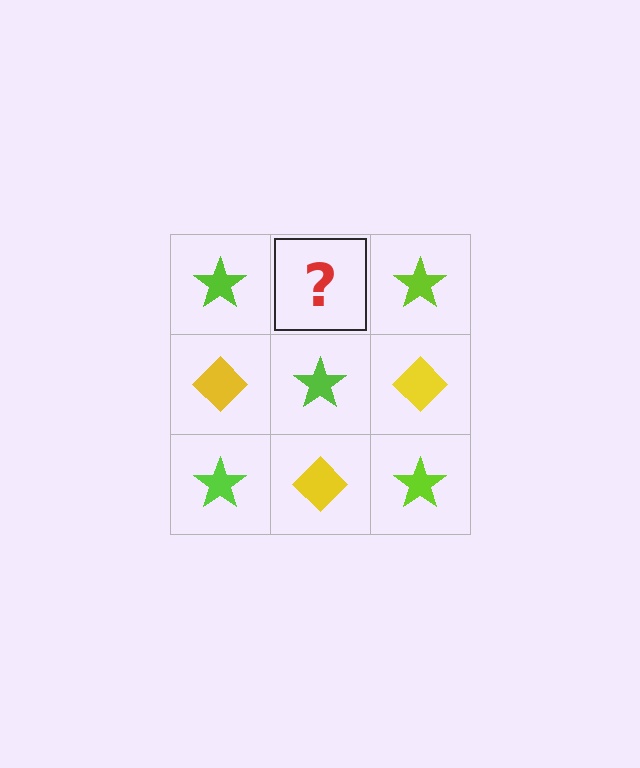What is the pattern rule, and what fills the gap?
The rule is that it alternates lime star and yellow diamond in a checkerboard pattern. The gap should be filled with a yellow diamond.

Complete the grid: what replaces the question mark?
The question mark should be replaced with a yellow diamond.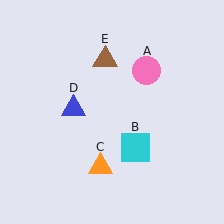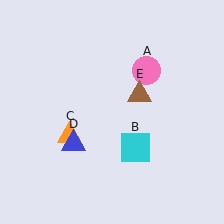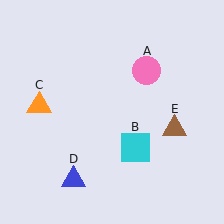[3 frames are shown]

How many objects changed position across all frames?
3 objects changed position: orange triangle (object C), blue triangle (object D), brown triangle (object E).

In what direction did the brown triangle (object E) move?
The brown triangle (object E) moved down and to the right.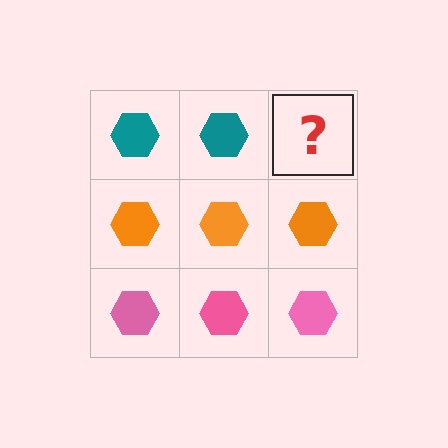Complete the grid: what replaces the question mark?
The question mark should be replaced with a teal hexagon.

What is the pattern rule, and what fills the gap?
The rule is that each row has a consistent color. The gap should be filled with a teal hexagon.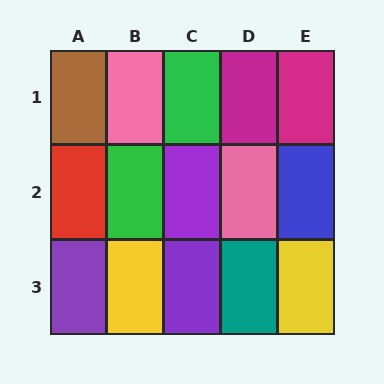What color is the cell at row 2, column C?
Purple.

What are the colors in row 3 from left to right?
Purple, yellow, purple, teal, yellow.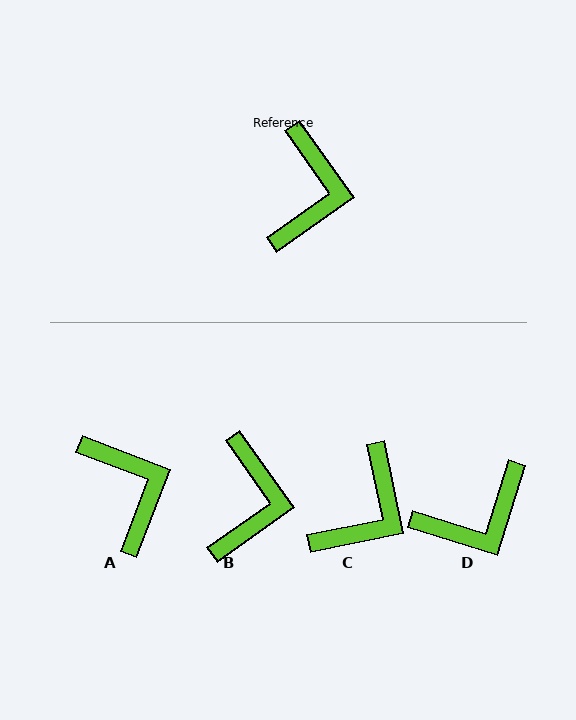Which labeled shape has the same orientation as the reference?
B.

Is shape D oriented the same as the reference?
No, it is off by about 52 degrees.